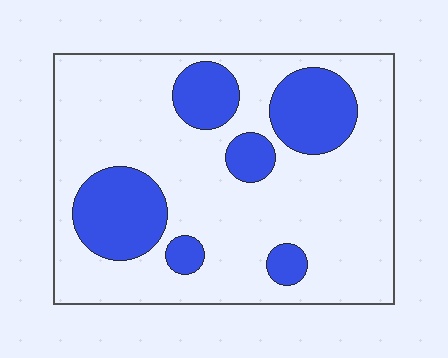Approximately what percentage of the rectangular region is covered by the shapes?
Approximately 25%.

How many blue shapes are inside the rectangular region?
6.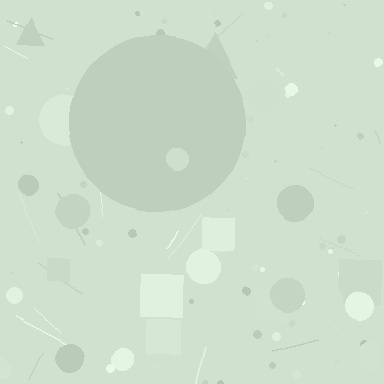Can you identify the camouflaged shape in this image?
The camouflaged shape is a circle.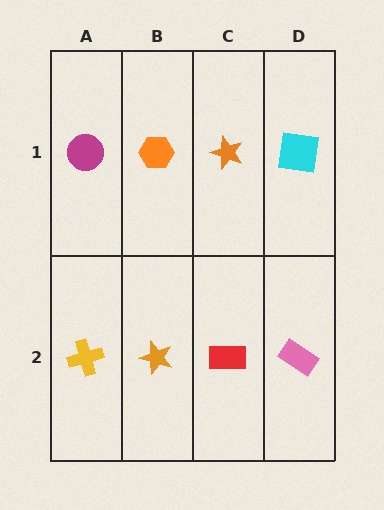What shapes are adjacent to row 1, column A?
A yellow cross (row 2, column A), an orange hexagon (row 1, column B).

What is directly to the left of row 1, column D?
An orange star.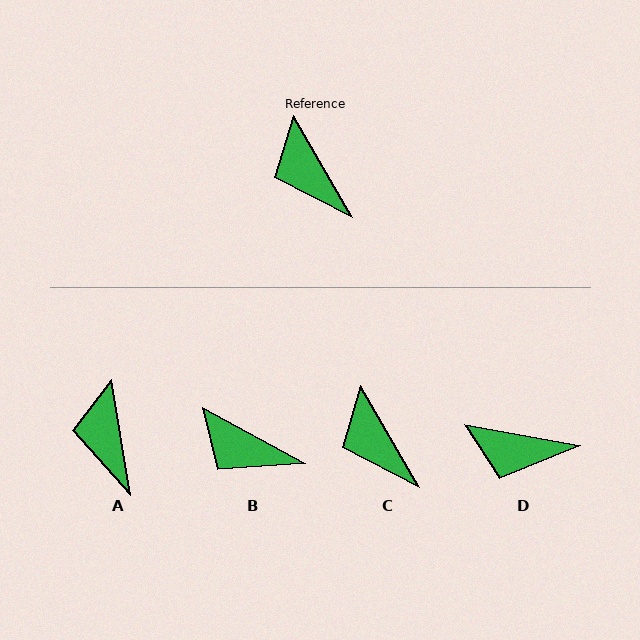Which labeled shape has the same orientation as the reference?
C.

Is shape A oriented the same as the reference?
No, it is off by about 21 degrees.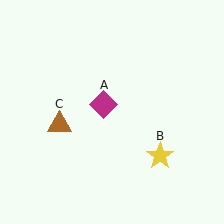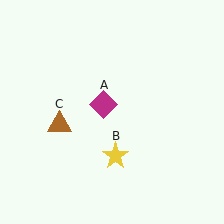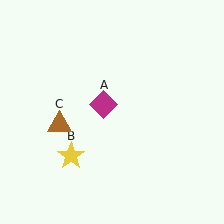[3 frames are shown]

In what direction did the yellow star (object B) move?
The yellow star (object B) moved left.